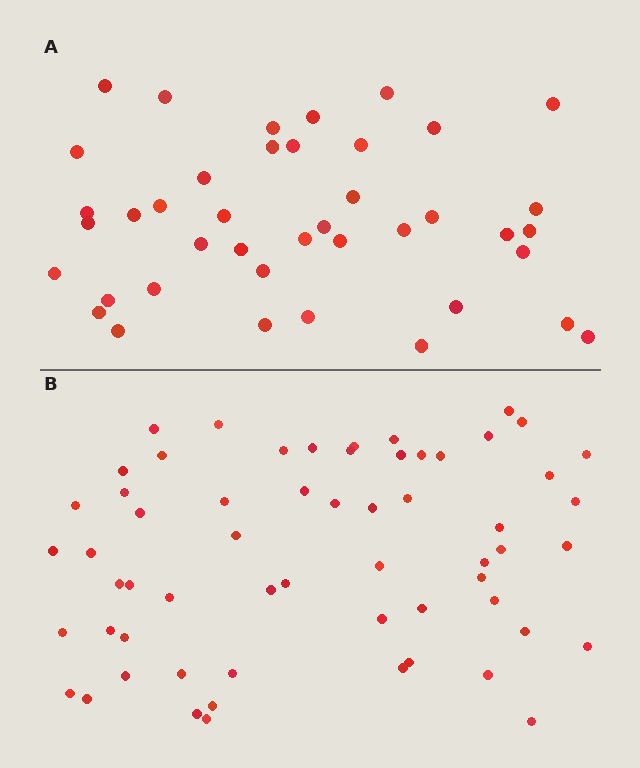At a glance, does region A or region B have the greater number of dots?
Region B (the bottom region) has more dots.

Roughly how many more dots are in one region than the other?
Region B has approximately 20 more dots than region A.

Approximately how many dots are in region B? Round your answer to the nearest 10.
About 60 dots.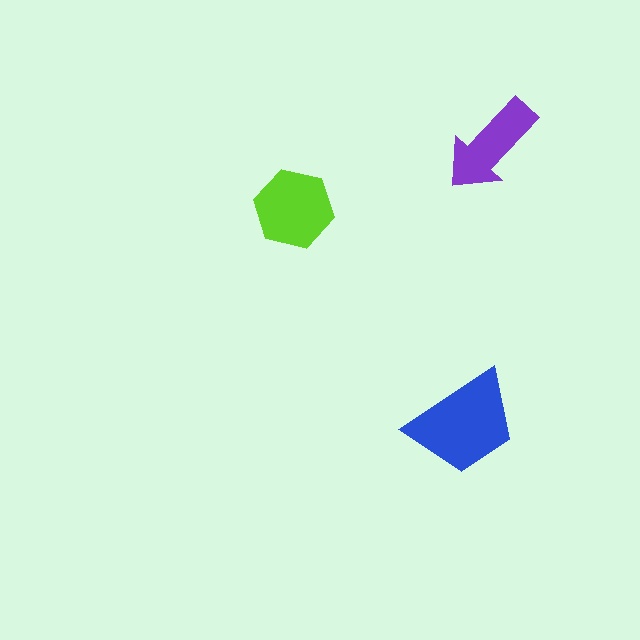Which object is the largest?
The blue trapezoid.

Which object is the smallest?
The purple arrow.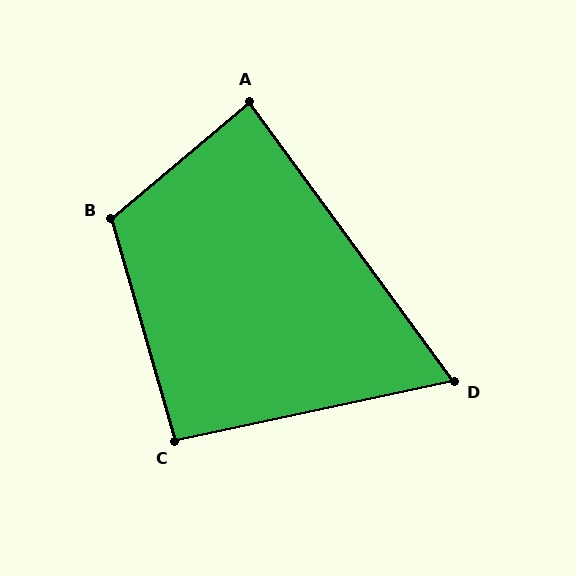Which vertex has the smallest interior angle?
D, at approximately 66 degrees.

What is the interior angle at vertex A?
Approximately 86 degrees (approximately right).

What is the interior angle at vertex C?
Approximately 94 degrees (approximately right).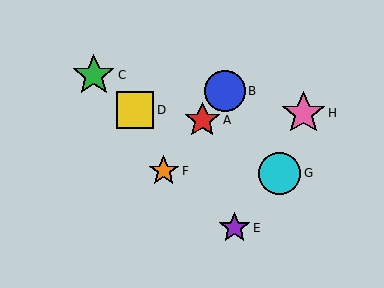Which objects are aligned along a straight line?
Objects A, B, F are aligned along a straight line.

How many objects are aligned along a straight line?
3 objects (A, B, F) are aligned along a straight line.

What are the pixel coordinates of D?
Object D is at (135, 110).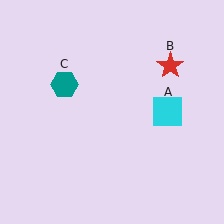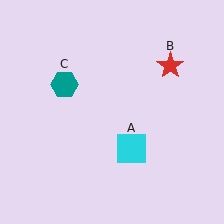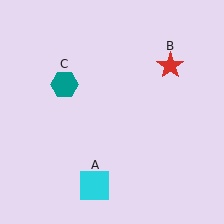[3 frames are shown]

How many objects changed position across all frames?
1 object changed position: cyan square (object A).